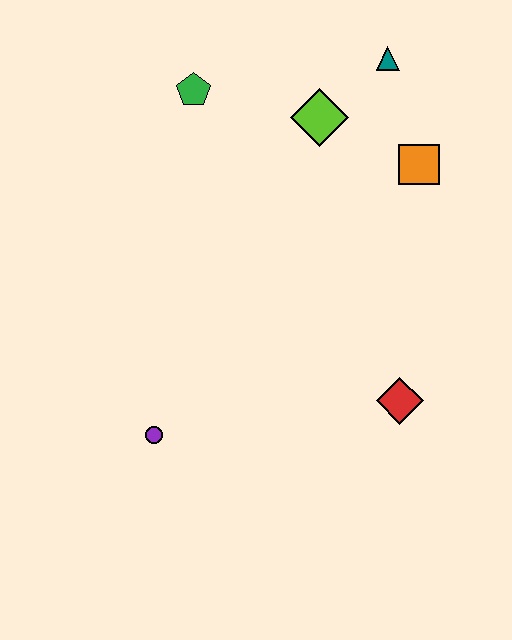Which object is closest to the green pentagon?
The lime diamond is closest to the green pentagon.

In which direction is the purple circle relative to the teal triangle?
The purple circle is below the teal triangle.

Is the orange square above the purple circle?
Yes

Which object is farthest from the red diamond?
The green pentagon is farthest from the red diamond.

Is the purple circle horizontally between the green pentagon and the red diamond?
No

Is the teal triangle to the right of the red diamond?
No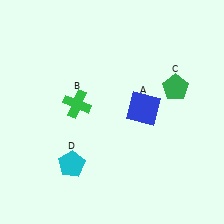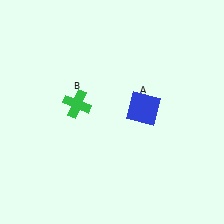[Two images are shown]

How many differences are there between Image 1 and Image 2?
There are 2 differences between the two images.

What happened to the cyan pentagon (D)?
The cyan pentagon (D) was removed in Image 2. It was in the bottom-left area of Image 1.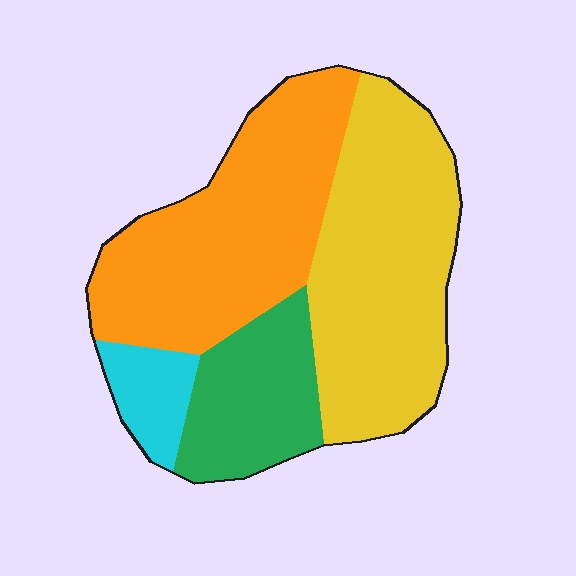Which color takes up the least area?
Cyan, at roughly 5%.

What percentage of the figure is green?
Green covers 17% of the figure.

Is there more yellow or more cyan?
Yellow.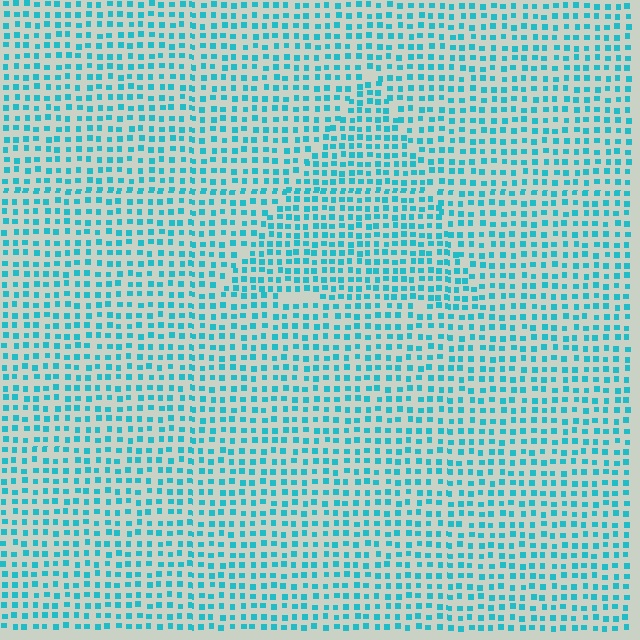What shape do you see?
I see a triangle.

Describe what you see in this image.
The image contains small cyan elements arranged at two different densities. A triangle-shaped region is visible where the elements are more densely packed than the surrounding area.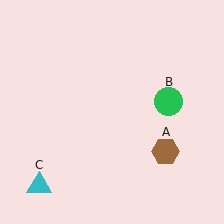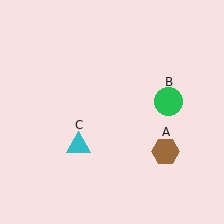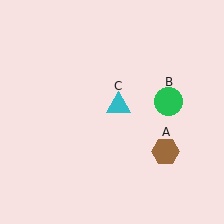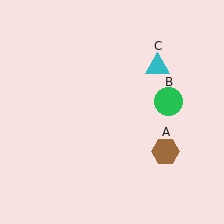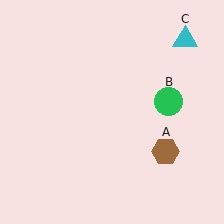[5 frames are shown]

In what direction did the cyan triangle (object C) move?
The cyan triangle (object C) moved up and to the right.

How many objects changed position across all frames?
1 object changed position: cyan triangle (object C).